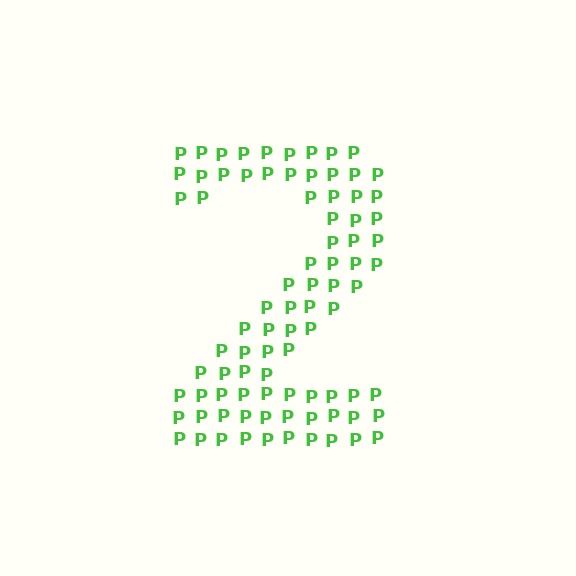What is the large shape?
The large shape is the digit 2.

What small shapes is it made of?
It is made of small letter P's.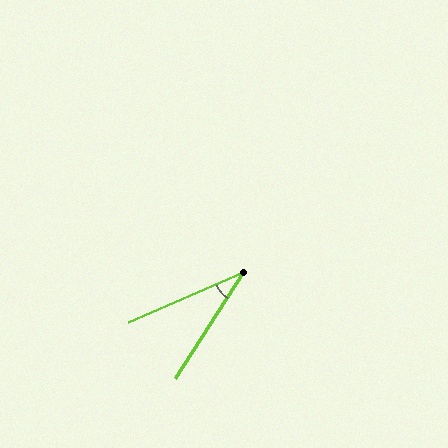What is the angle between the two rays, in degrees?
Approximately 34 degrees.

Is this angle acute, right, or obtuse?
It is acute.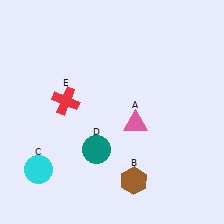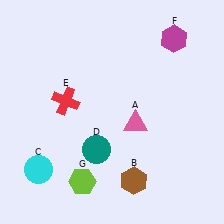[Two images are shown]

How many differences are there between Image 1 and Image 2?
There are 2 differences between the two images.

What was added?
A magenta hexagon (F), a lime hexagon (G) were added in Image 2.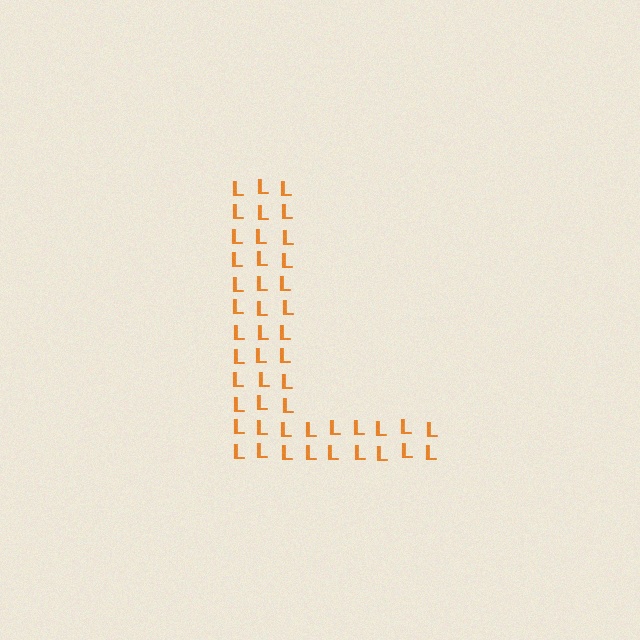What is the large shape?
The large shape is the letter L.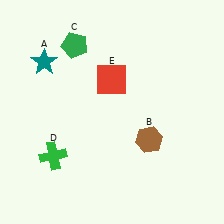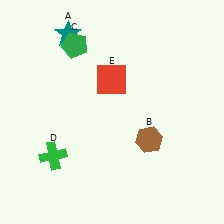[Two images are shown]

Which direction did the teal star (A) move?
The teal star (A) moved up.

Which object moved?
The teal star (A) moved up.